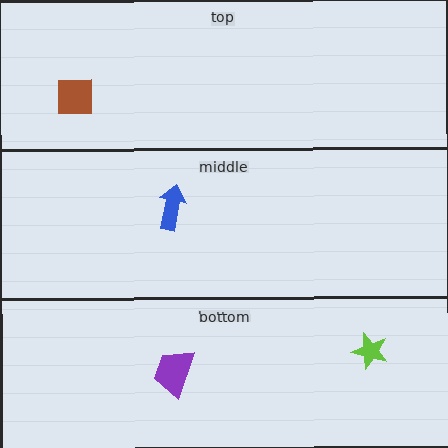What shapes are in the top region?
The brown square.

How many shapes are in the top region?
1.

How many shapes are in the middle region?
1.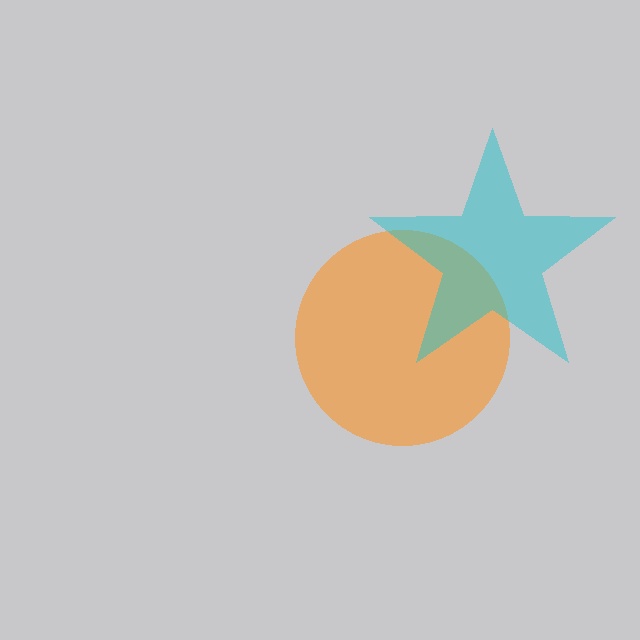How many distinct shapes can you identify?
There are 2 distinct shapes: an orange circle, a cyan star.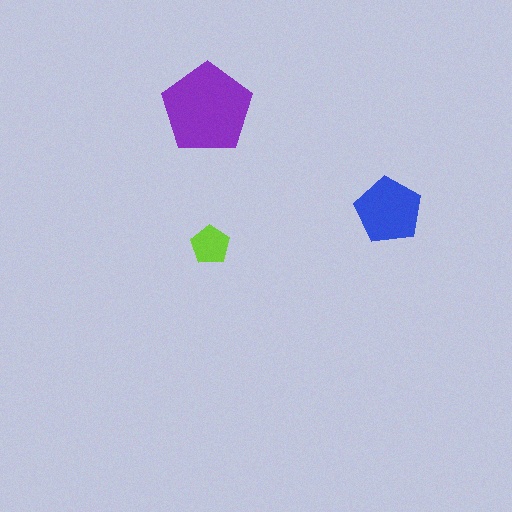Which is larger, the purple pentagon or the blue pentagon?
The purple one.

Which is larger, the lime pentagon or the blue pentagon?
The blue one.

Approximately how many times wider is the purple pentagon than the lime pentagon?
About 2.5 times wider.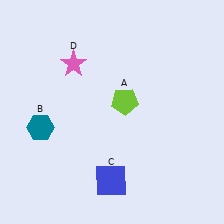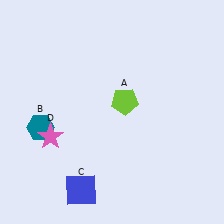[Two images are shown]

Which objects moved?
The objects that moved are: the blue square (C), the pink star (D).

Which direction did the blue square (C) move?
The blue square (C) moved left.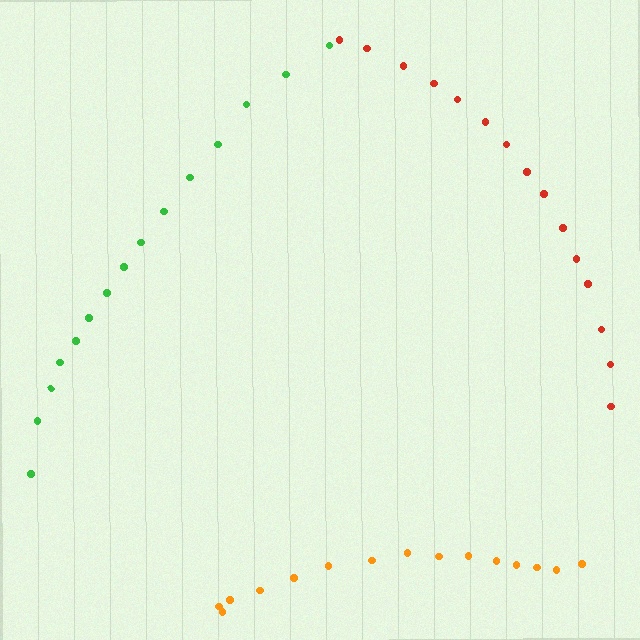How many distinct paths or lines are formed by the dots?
There are 3 distinct paths.